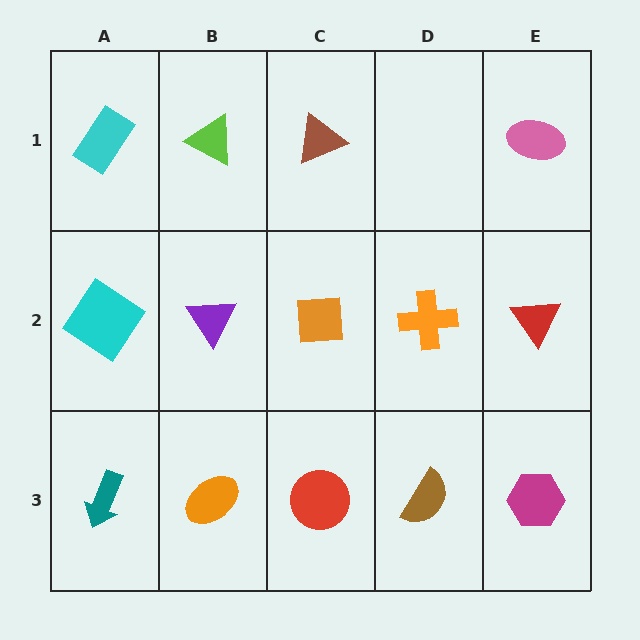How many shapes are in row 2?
5 shapes.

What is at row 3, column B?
An orange ellipse.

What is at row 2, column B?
A purple triangle.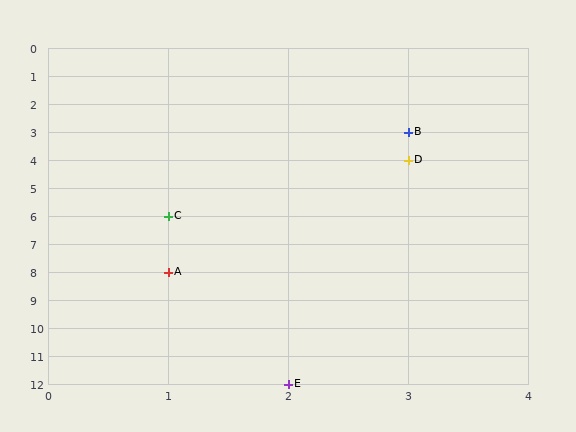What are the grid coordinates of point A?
Point A is at grid coordinates (1, 8).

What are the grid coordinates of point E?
Point E is at grid coordinates (2, 12).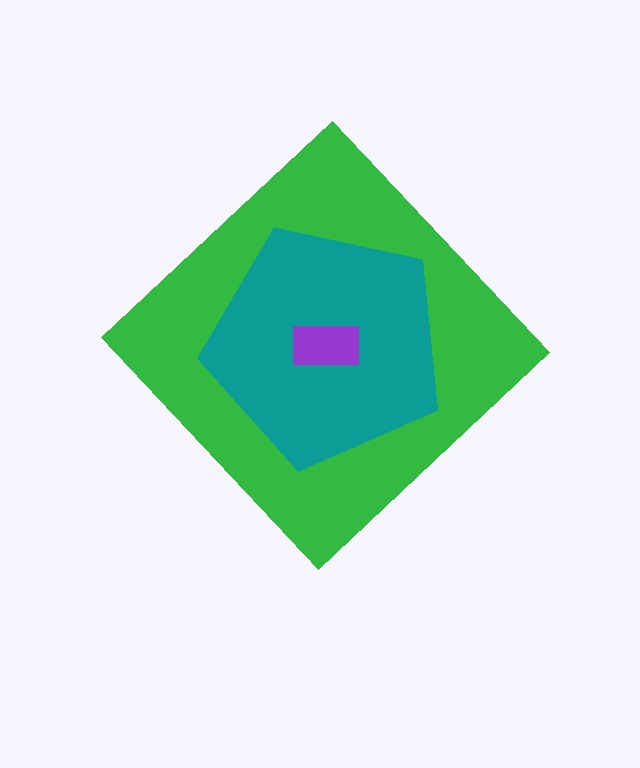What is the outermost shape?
The green diamond.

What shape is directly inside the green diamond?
The teal pentagon.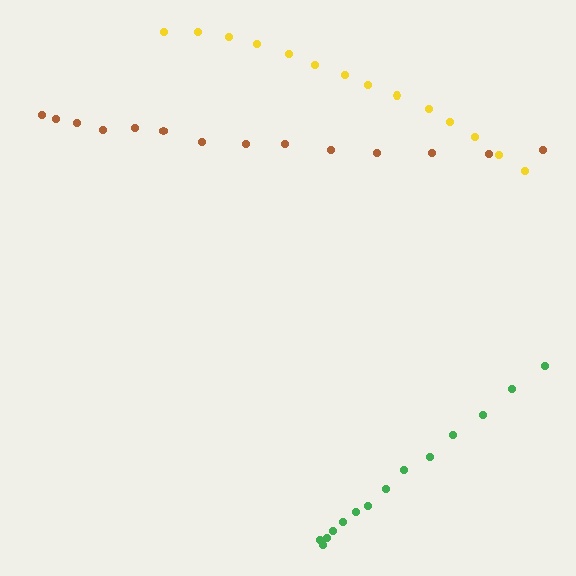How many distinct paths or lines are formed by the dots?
There are 3 distinct paths.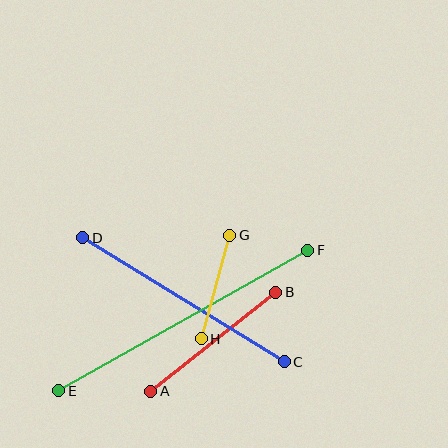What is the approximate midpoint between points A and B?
The midpoint is at approximately (213, 342) pixels.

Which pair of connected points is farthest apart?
Points E and F are farthest apart.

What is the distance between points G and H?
The distance is approximately 108 pixels.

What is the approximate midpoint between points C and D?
The midpoint is at approximately (183, 300) pixels.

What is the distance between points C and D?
The distance is approximately 237 pixels.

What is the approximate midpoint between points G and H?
The midpoint is at approximately (215, 287) pixels.